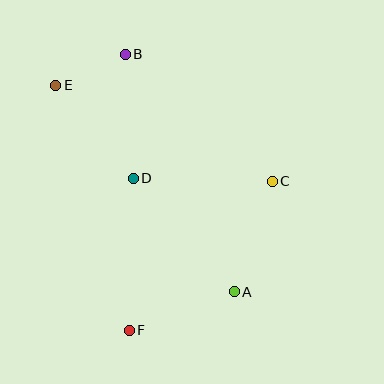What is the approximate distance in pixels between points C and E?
The distance between C and E is approximately 237 pixels.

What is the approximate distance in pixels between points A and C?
The distance between A and C is approximately 117 pixels.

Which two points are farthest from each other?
Points B and F are farthest from each other.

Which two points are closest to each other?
Points B and E are closest to each other.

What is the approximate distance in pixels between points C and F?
The distance between C and F is approximately 206 pixels.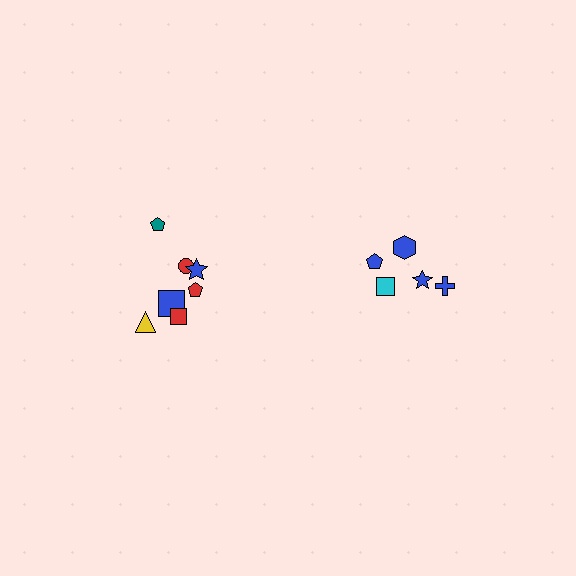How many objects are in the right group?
There are 5 objects.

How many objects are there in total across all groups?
There are 12 objects.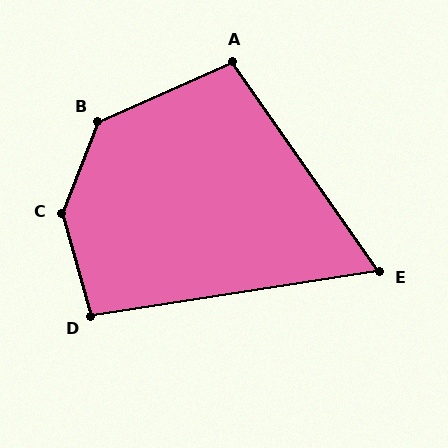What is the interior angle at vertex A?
Approximately 101 degrees (obtuse).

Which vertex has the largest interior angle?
C, at approximately 143 degrees.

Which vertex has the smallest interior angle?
E, at approximately 64 degrees.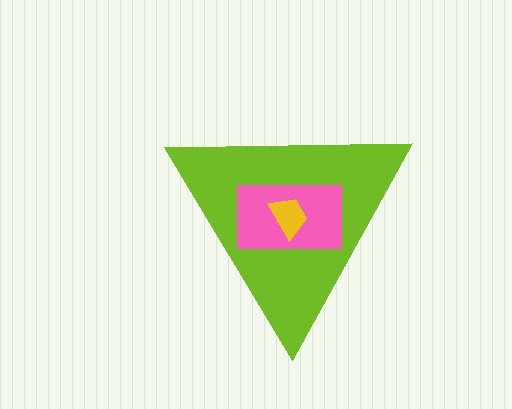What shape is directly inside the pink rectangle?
The yellow trapezoid.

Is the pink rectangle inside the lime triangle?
Yes.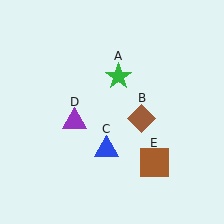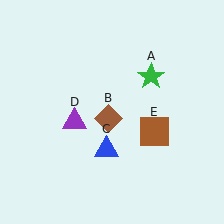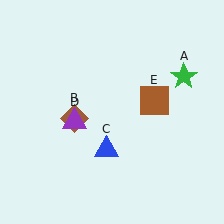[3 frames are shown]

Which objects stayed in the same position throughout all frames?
Blue triangle (object C) and purple triangle (object D) remained stationary.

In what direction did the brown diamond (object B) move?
The brown diamond (object B) moved left.